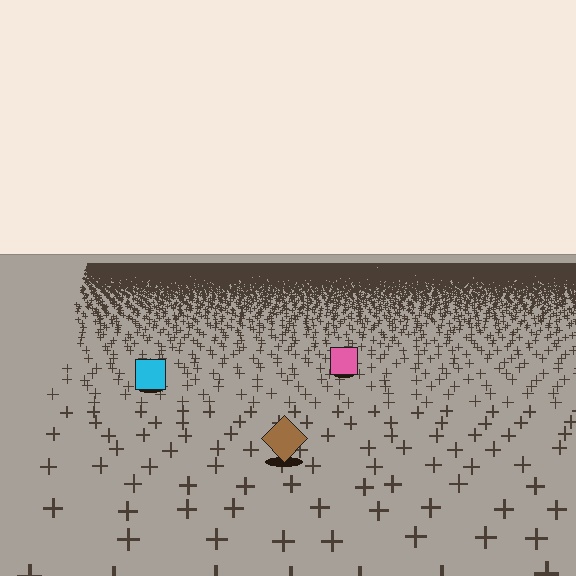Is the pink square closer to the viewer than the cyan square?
No. The cyan square is closer — you can tell from the texture gradient: the ground texture is coarser near it.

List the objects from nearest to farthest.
From nearest to farthest: the brown diamond, the cyan square, the pink square.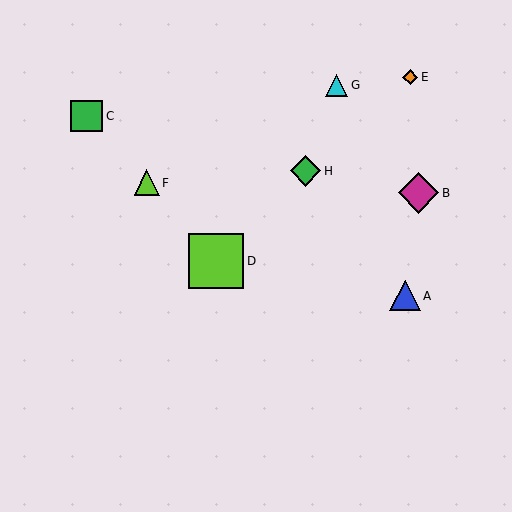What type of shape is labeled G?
Shape G is a cyan triangle.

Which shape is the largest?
The lime square (labeled D) is the largest.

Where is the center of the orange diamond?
The center of the orange diamond is at (410, 77).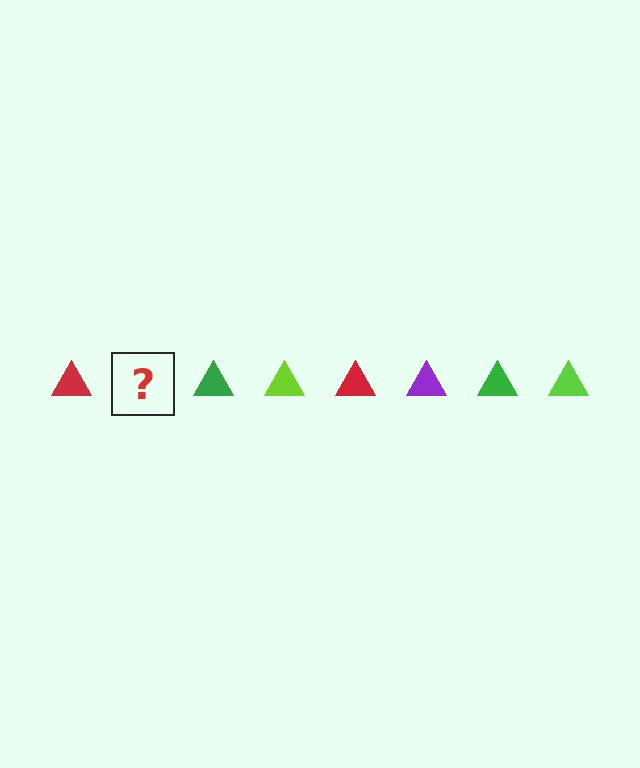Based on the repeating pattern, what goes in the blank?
The blank should be a purple triangle.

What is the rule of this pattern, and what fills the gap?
The rule is that the pattern cycles through red, purple, green, lime triangles. The gap should be filled with a purple triangle.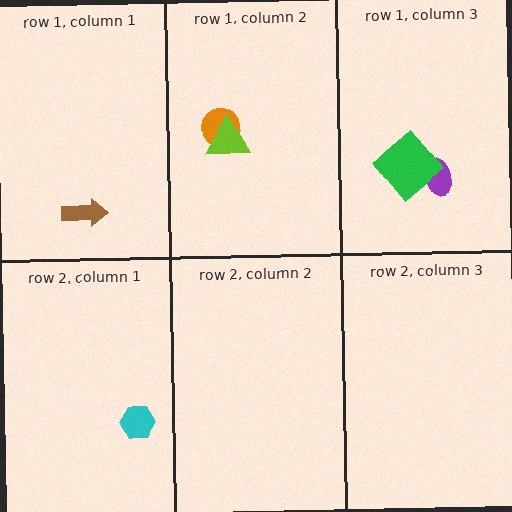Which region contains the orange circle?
The row 1, column 2 region.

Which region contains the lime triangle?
The row 1, column 2 region.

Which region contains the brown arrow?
The row 1, column 1 region.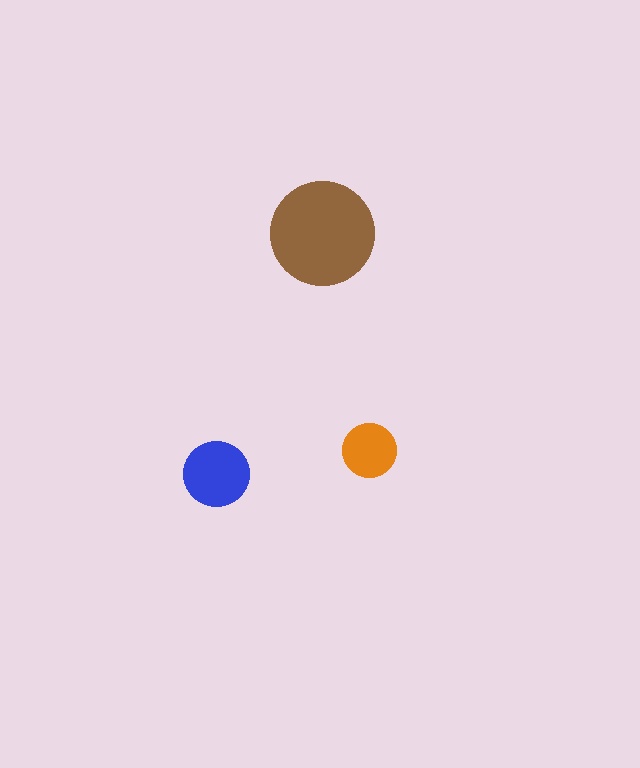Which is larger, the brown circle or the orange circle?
The brown one.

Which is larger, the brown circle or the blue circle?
The brown one.